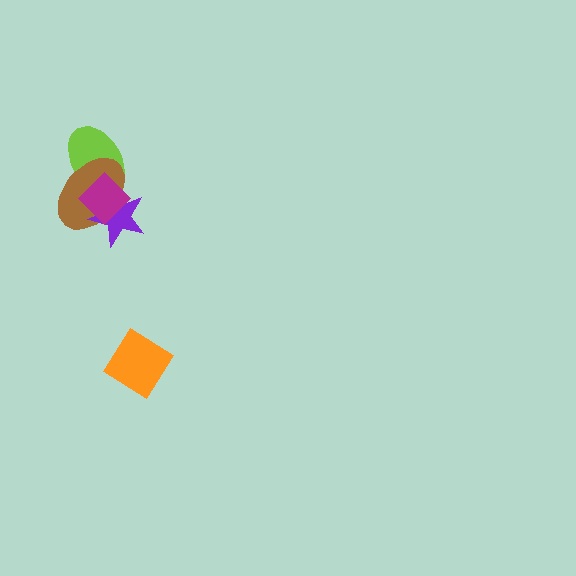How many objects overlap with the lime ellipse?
3 objects overlap with the lime ellipse.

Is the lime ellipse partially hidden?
Yes, it is partially covered by another shape.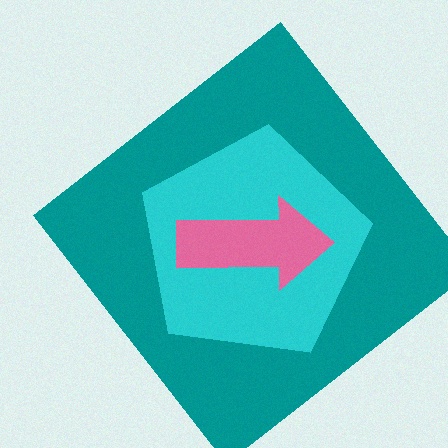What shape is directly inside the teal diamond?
The cyan pentagon.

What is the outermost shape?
The teal diamond.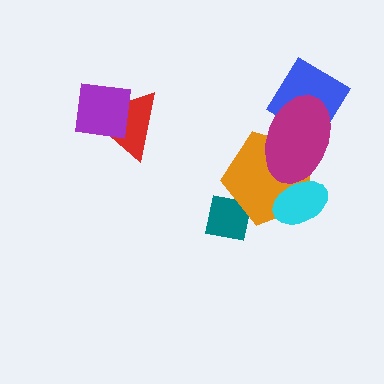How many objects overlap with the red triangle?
1 object overlaps with the red triangle.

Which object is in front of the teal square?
The orange pentagon is in front of the teal square.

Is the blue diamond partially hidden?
Yes, it is partially covered by another shape.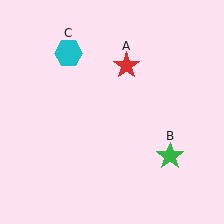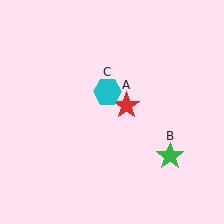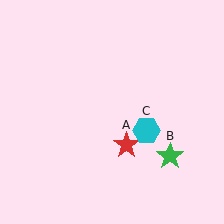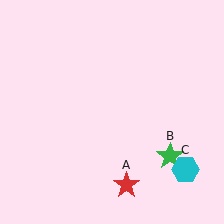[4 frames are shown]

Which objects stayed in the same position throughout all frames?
Green star (object B) remained stationary.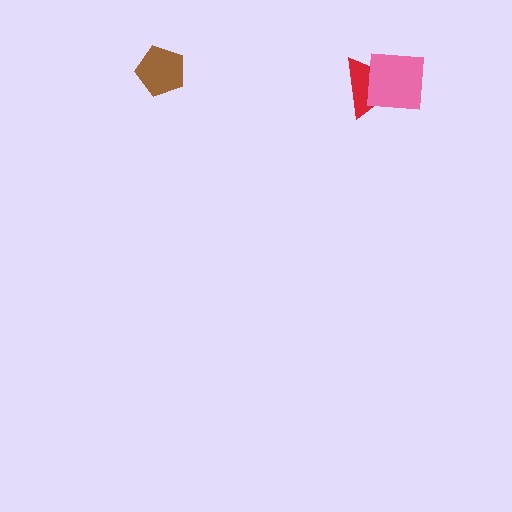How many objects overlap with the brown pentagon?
0 objects overlap with the brown pentagon.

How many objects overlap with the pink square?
1 object overlaps with the pink square.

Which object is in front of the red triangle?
The pink square is in front of the red triangle.